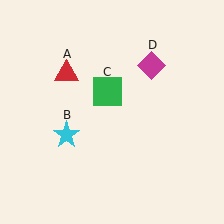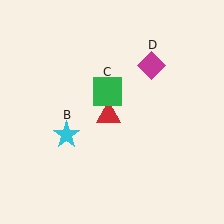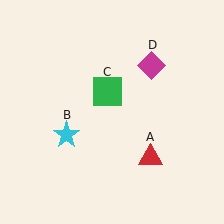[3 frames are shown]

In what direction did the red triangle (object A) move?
The red triangle (object A) moved down and to the right.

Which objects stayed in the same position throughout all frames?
Cyan star (object B) and green square (object C) and magenta diamond (object D) remained stationary.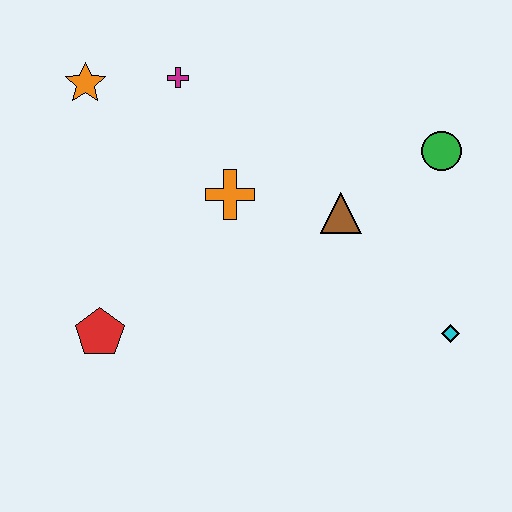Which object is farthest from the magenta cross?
The cyan diamond is farthest from the magenta cross.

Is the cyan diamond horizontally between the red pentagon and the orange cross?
No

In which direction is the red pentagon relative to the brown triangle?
The red pentagon is to the left of the brown triangle.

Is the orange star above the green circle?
Yes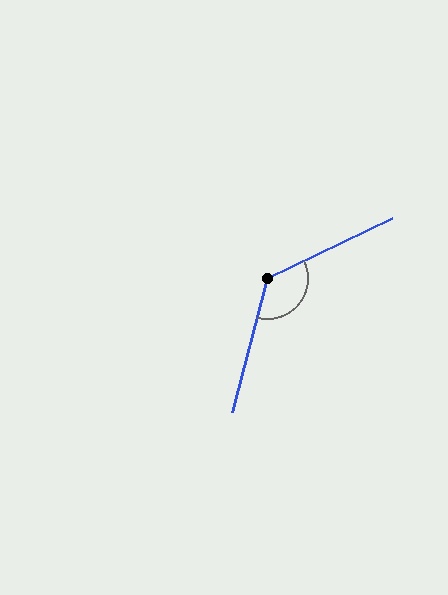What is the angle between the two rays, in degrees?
Approximately 130 degrees.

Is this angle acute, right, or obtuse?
It is obtuse.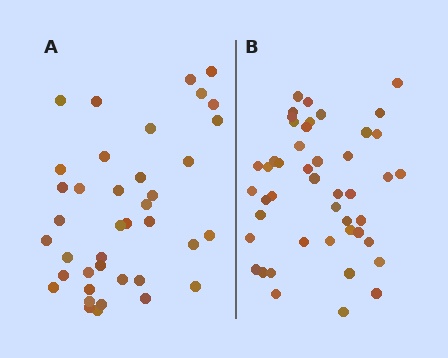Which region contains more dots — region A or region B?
Region B (the right region) has more dots.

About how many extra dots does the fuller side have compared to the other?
Region B has roughly 8 or so more dots than region A.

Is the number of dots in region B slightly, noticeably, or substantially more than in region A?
Region B has only slightly more — the two regions are fairly close. The ratio is roughly 1.2 to 1.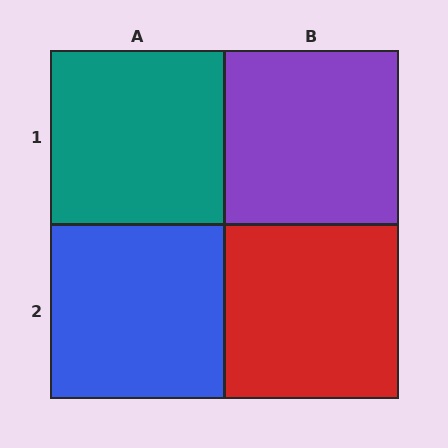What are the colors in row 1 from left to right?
Teal, purple.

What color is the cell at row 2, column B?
Red.